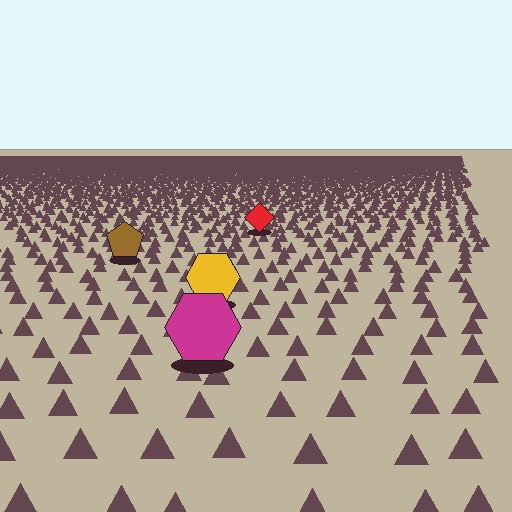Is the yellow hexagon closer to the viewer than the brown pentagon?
Yes. The yellow hexagon is closer — you can tell from the texture gradient: the ground texture is coarser near it.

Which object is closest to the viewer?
The magenta hexagon is closest. The texture marks near it are larger and more spread out.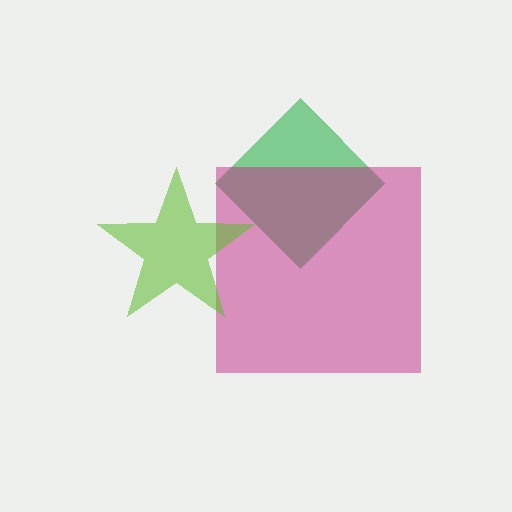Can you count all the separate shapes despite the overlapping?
Yes, there are 3 separate shapes.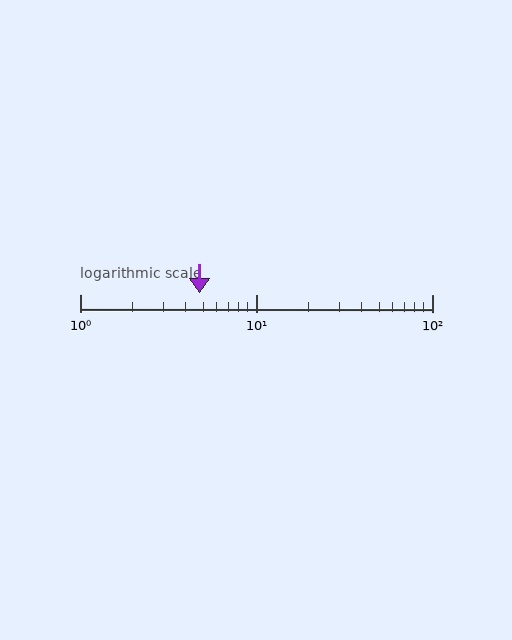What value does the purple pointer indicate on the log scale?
The pointer indicates approximately 4.8.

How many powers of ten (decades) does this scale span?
The scale spans 2 decades, from 1 to 100.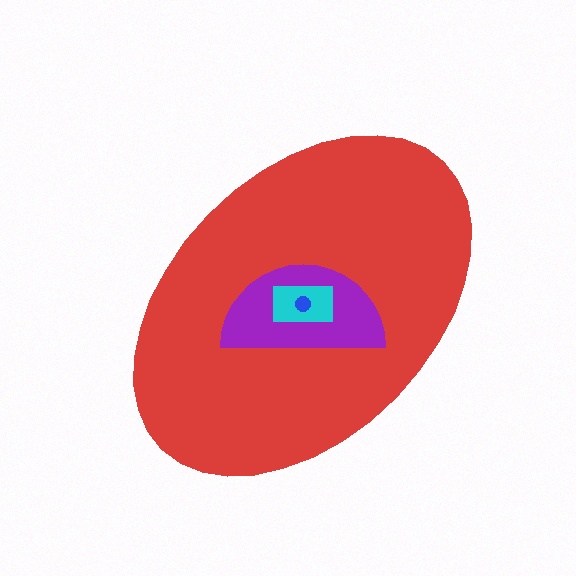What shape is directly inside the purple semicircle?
The cyan rectangle.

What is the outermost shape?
The red ellipse.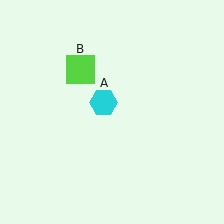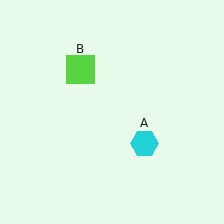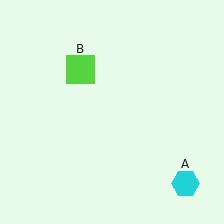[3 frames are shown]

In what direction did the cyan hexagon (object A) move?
The cyan hexagon (object A) moved down and to the right.